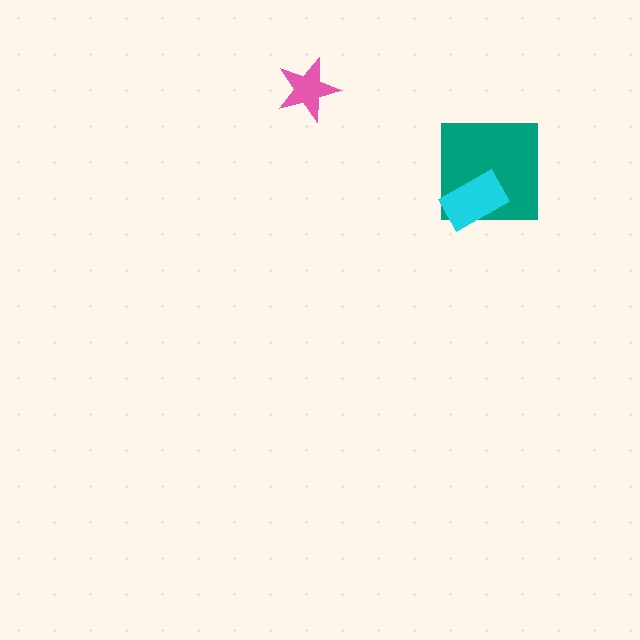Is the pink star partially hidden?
No, no other shape covers it.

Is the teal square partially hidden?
Yes, it is partially covered by another shape.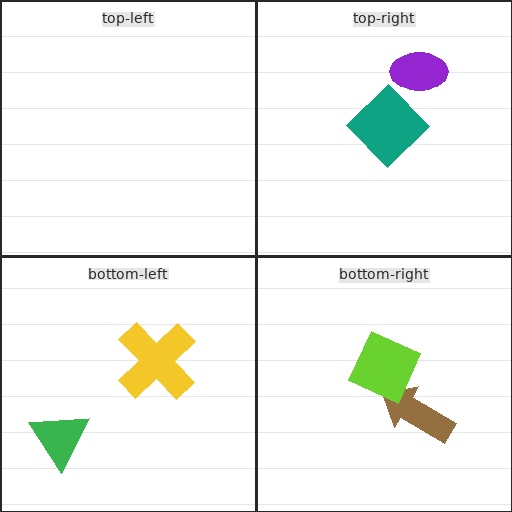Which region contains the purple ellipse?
The top-right region.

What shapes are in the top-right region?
The purple ellipse, the teal diamond.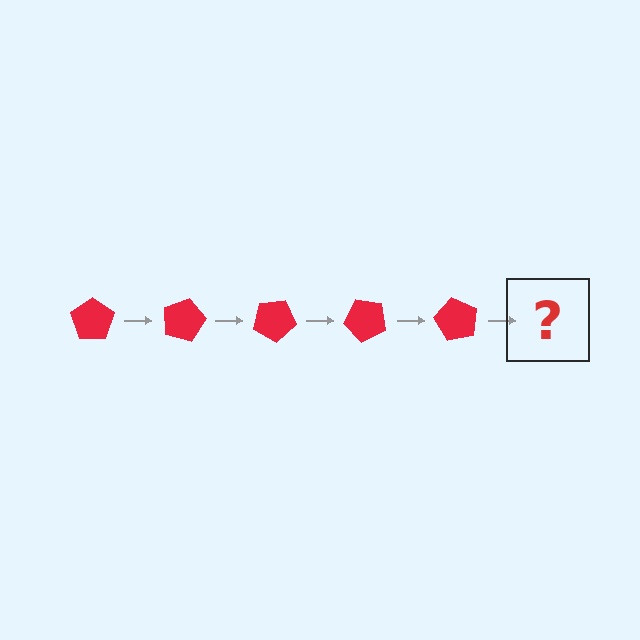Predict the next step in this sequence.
The next step is a red pentagon rotated 75 degrees.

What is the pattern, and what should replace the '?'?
The pattern is that the pentagon rotates 15 degrees each step. The '?' should be a red pentagon rotated 75 degrees.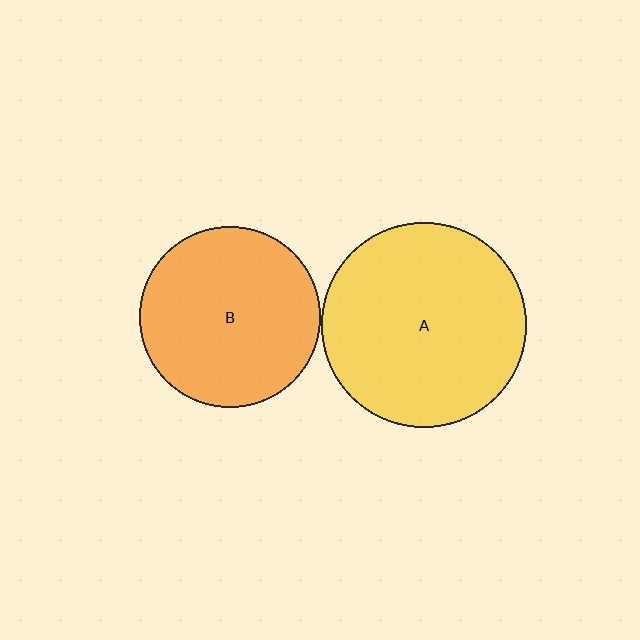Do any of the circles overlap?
No, none of the circles overlap.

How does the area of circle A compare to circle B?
Approximately 1.3 times.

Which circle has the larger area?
Circle A (yellow).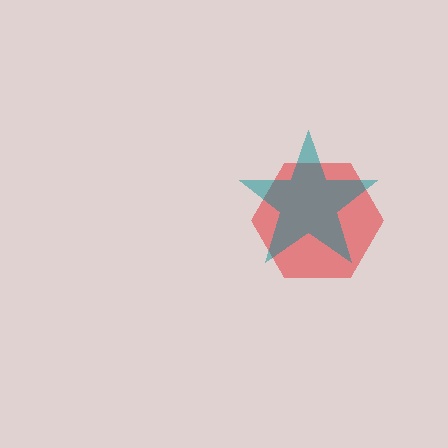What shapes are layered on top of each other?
The layered shapes are: a red hexagon, a teal star.